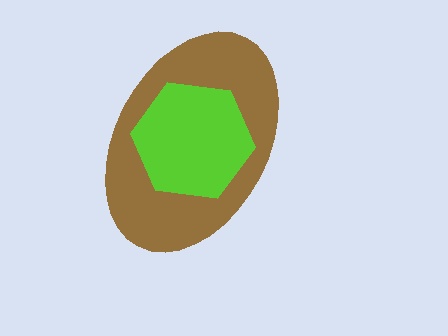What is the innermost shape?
The lime hexagon.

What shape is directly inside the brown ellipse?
The lime hexagon.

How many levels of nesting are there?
2.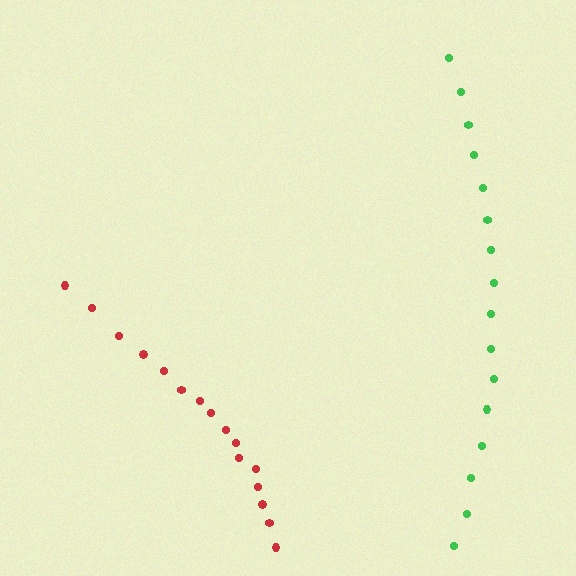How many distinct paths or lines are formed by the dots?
There are 2 distinct paths.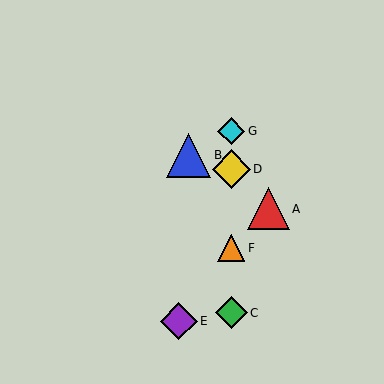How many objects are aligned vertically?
4 objects (C, D, F, G) are aligned vertically.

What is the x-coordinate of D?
Object D is at x≈231.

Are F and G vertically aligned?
Yes, both are at x≈231.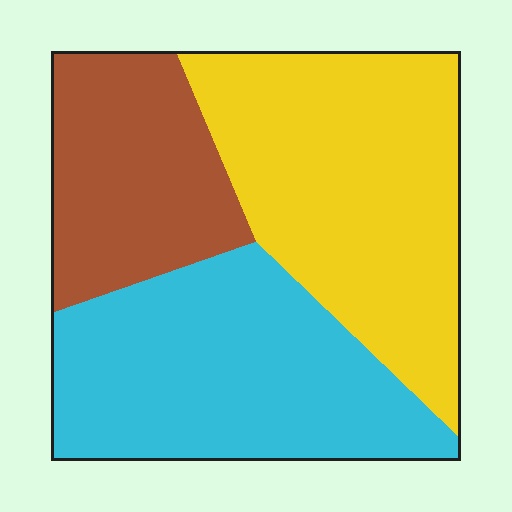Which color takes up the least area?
Brown, at roughly 25%.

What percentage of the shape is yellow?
Yellow takes up between a third and a half of the shape.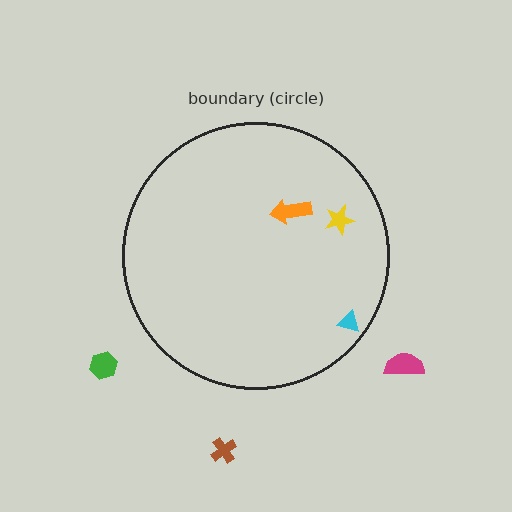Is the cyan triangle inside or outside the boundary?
Inside.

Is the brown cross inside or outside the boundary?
Outside.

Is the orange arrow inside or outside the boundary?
Inside.